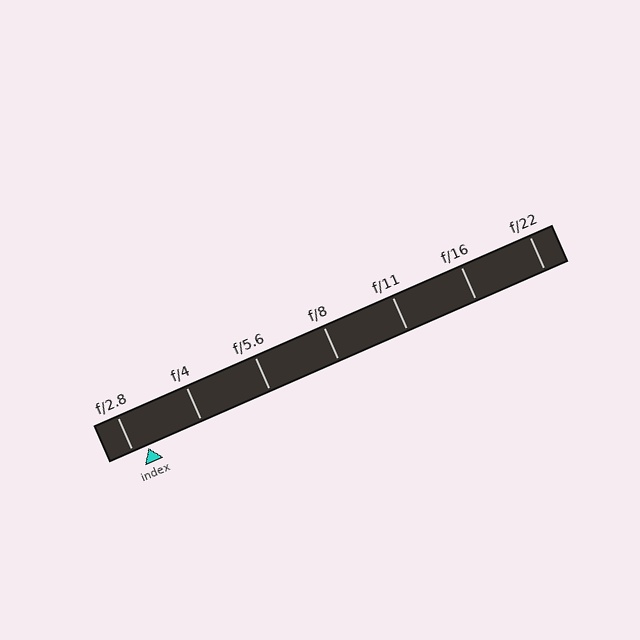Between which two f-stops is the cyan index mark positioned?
The index mark is between f/2.8 and f/4.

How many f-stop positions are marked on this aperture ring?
There are 7 f-stop positions marked.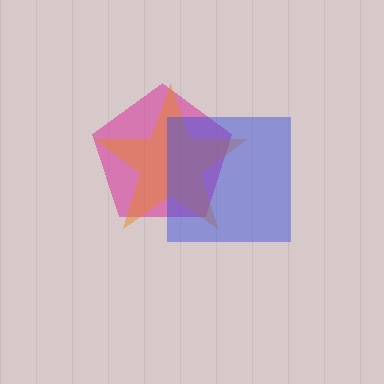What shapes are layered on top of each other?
The layered shapes are: a magenta pentagon, an orange star, a blue square.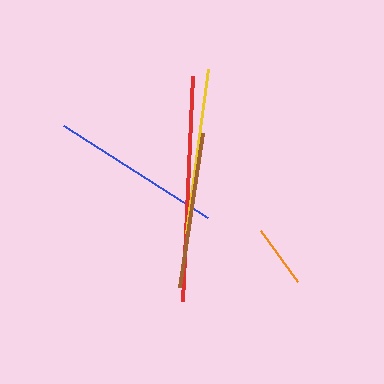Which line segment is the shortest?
The orange line is the shortest at approximately 63 pixels.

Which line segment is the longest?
The red line is the longest at approximately 226 pixels.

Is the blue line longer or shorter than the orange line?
The blue line is longer than the orange line.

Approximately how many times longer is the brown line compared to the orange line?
The brown line is approximately 2.5 times the length of the orange line.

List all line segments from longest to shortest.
From longest to shortest: red, blue, yellow, brown, orange.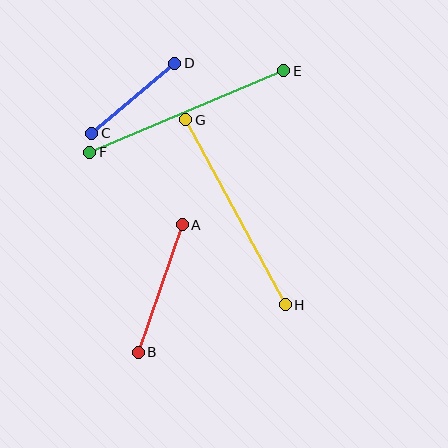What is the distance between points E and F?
The distance is approximately 210 pixels.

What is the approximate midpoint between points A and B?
The midpoint is at approximately (160, 288) pixels.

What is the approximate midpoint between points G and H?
The midpoint is at approximately (236, 212) pixels.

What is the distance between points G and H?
The distance is approximately 210 pixels.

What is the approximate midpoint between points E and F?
The midpoint is at approximately (187, 112) pixels.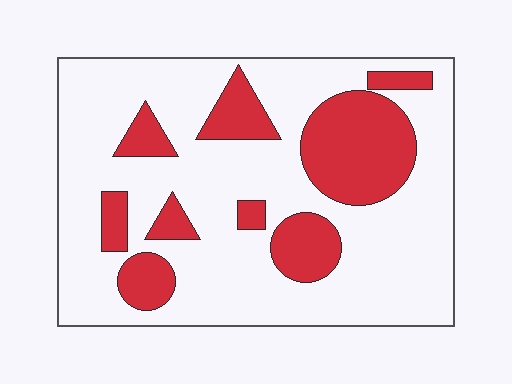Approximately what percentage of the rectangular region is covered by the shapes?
Approximately 25%.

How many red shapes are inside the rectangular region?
9.